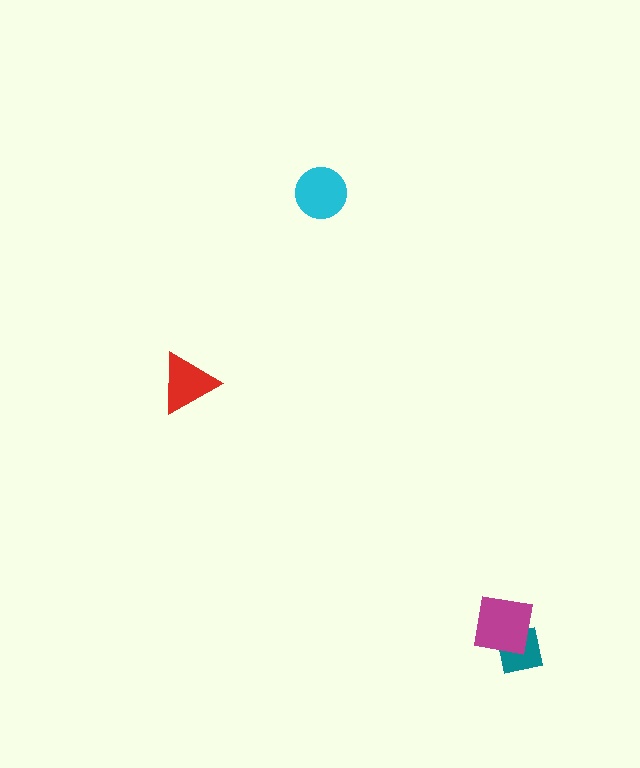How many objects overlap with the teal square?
1 object overlaps with the teal square.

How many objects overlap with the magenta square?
1 object overlaps with the magenta square.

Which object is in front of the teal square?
The magenta square is in front of the teal square.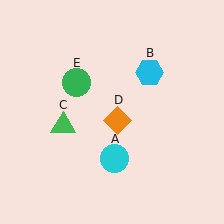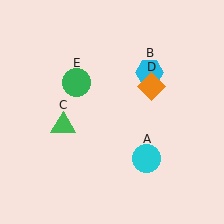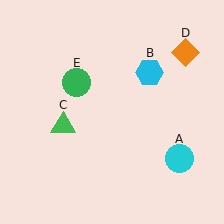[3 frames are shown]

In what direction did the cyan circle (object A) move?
The cyan circle (object A) moved right.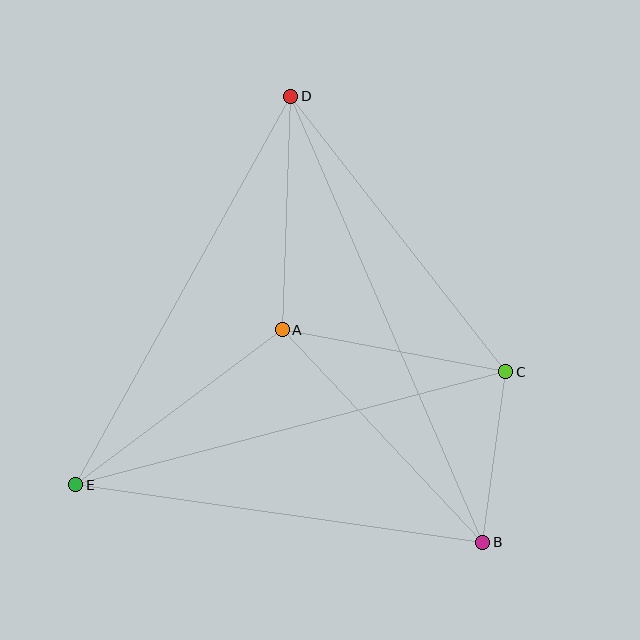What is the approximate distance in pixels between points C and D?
The distance between C and D is approximately 350 pixels.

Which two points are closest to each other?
Points B and C are closest to each other.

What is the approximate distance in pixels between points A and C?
The distance between A and C is approximately 227 pixels.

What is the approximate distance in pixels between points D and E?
The distance between D and E is approximately 444 pixels.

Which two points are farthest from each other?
Points B and D are farthest from each other.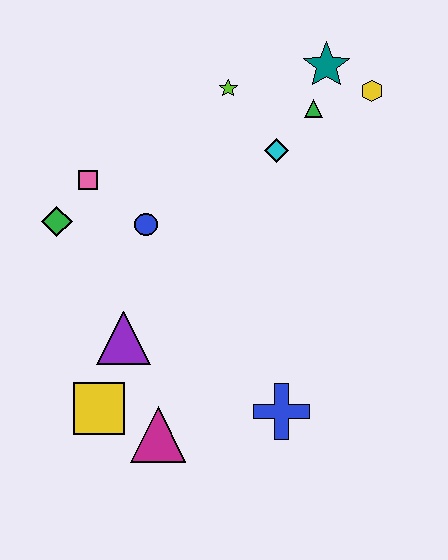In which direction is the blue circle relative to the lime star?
The blue circle is below the lime star.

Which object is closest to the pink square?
The green diamond is closest to the pink square.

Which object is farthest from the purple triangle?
The yellow hexagon is farthest from the purple triangle.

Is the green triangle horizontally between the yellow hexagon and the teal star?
No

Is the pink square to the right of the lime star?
No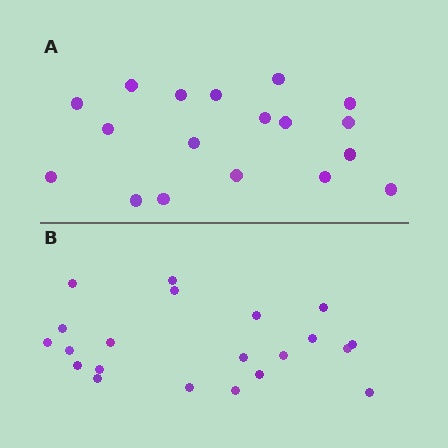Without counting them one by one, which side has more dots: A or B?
Region B (the bottom region) has more dots.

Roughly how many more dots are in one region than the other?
Region B has just a few more — roughly 2 or 3 more dots than region A.